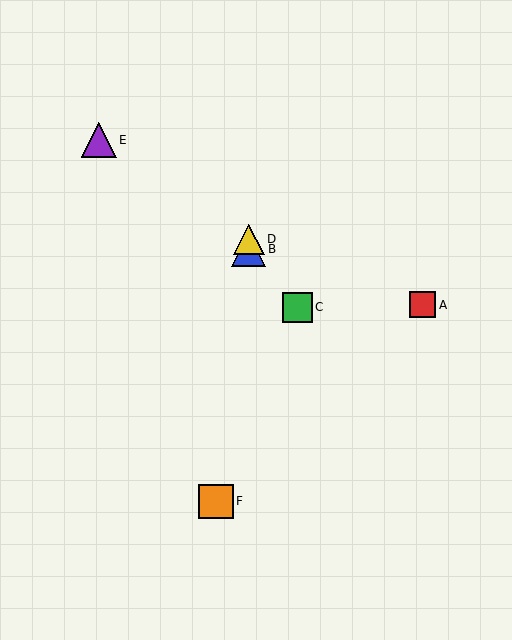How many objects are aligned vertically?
2 objects (B, D) are aligned vertically.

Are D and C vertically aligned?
No, D is at x≈249 and C is at x≈298.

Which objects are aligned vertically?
Objects B, D are aligned vertically.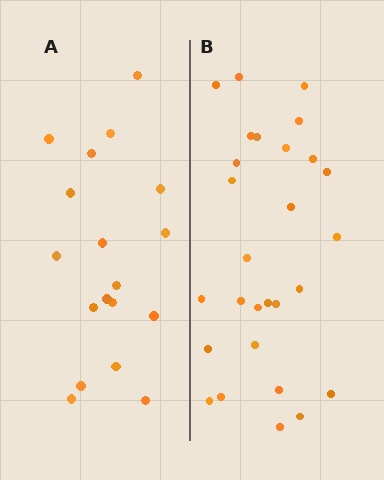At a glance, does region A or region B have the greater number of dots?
Region B (the right region) has more dots.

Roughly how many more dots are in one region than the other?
Region B has roughly 10 or so more dots than region A.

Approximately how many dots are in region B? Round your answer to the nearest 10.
About 30 dots. (The exact count is 28, which rounds to 30.)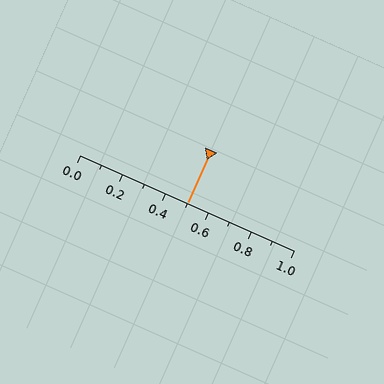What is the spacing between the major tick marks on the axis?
The major ticks are spaced 0.2 apart.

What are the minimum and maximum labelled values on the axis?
The axis runs from 0.0 to 1.0.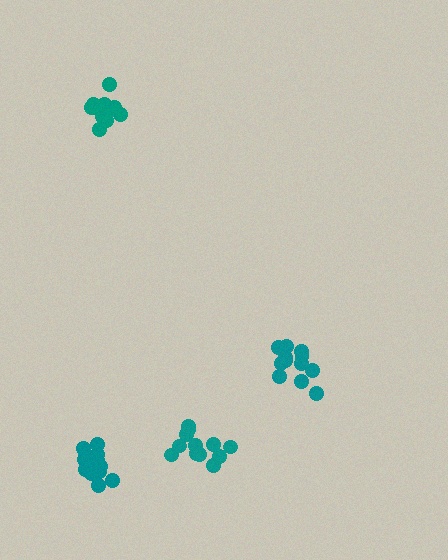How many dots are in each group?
Group 1: 12 dots, Group 2: 13 dots, Group 3: 13 dots, Group 4: 13 dots (51 total).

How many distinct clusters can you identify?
There are 4 distinct clusters.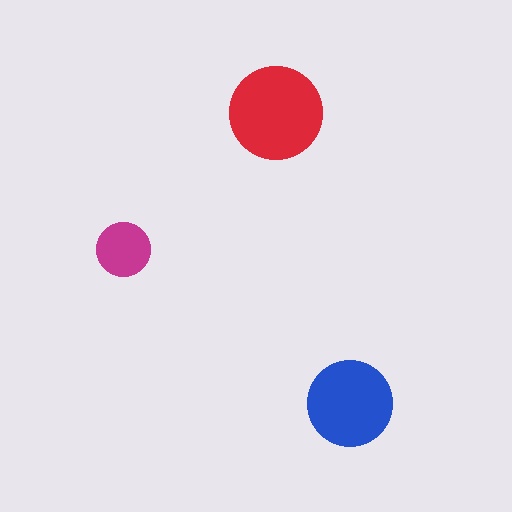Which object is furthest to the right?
The blue circle is rightmost.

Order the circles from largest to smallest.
the red one, the blue one, the magenta one.